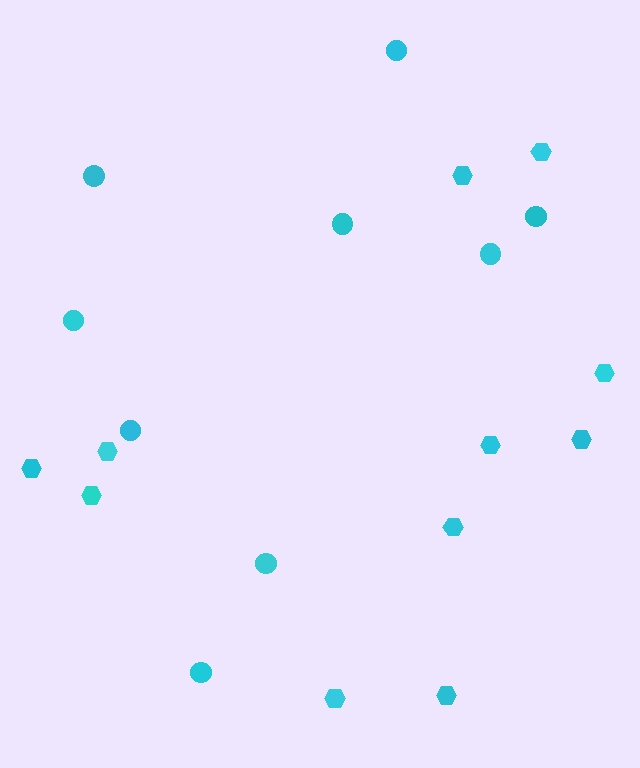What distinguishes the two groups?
There are 2 groups: one group of hexagons (11) and one group of circles (9).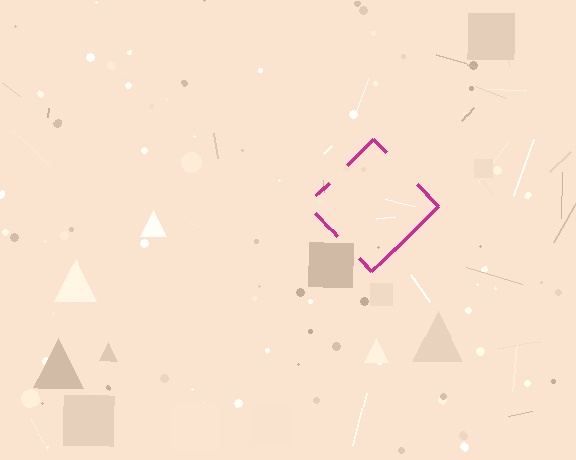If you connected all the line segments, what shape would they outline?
They would outline a diamond.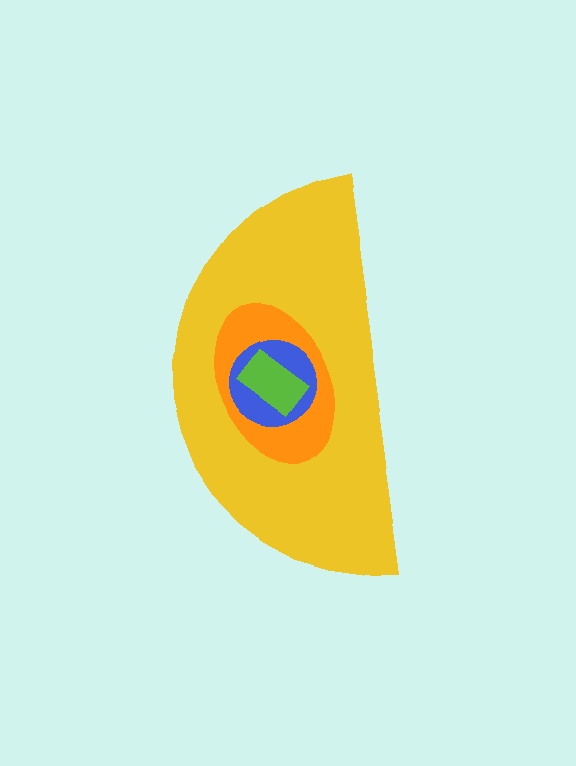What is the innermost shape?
The lime rectangle.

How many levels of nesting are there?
4.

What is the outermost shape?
The yellow semicircle.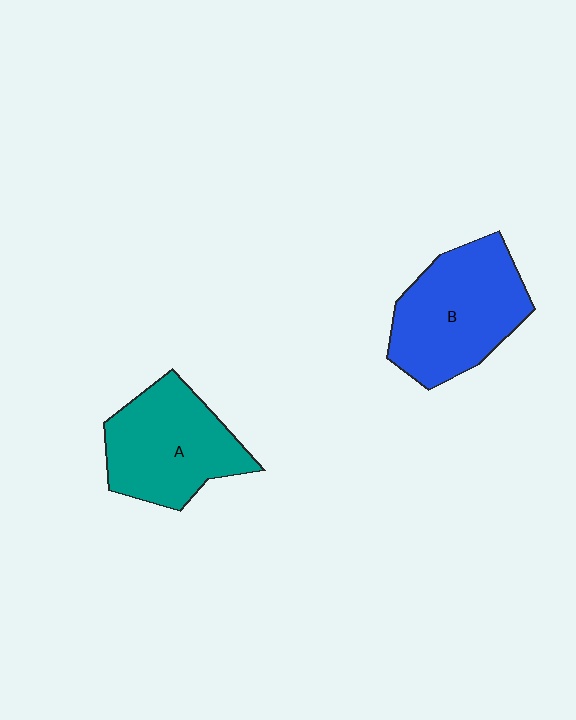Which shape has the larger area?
Shape B (blue).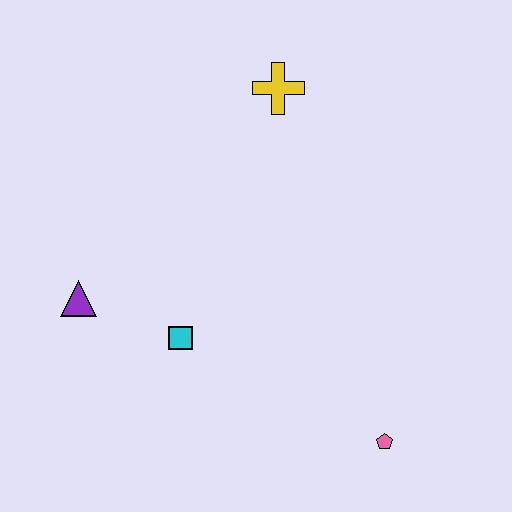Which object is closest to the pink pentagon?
The cyan square is closest to the pink pentagon.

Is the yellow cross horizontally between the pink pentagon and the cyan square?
Yes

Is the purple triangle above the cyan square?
Yes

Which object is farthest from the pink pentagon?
The yellow cross is farthest from the pink pentagon.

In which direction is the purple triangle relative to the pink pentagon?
The purple triangle is to the left of the pink pentagon.